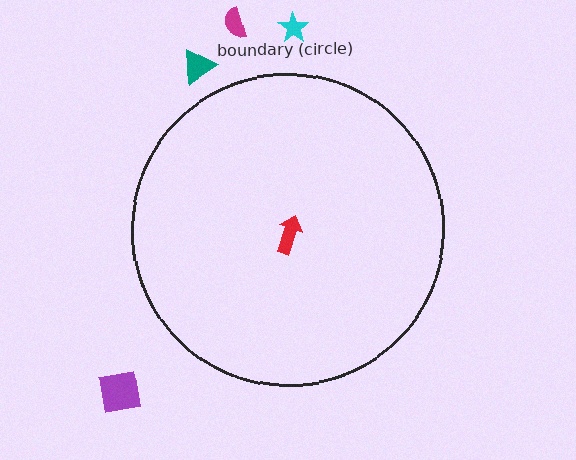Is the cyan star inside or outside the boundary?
Outside.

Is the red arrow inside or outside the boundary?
Inside.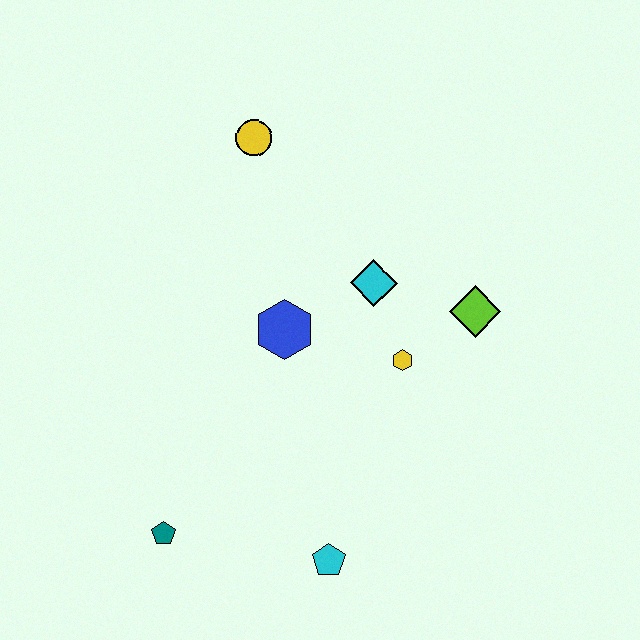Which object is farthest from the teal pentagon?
The yellow circle is farthest from the teal pentagon.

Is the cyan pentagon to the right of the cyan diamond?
No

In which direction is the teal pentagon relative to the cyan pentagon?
The teal pentagon is to the left of the cyan pentagon.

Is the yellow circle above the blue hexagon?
Yes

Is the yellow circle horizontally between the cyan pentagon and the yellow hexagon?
No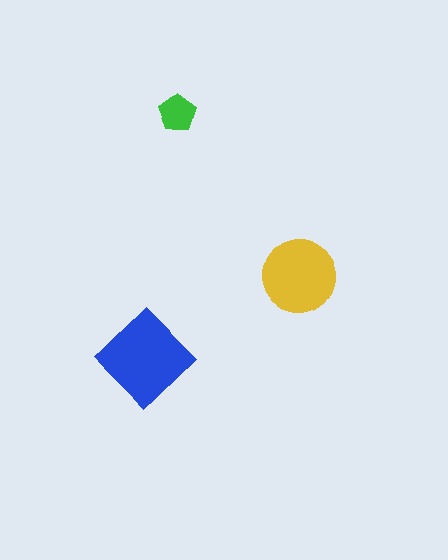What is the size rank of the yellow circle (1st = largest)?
2nd.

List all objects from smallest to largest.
The green pentagon, the yellow circle, the blue diamond.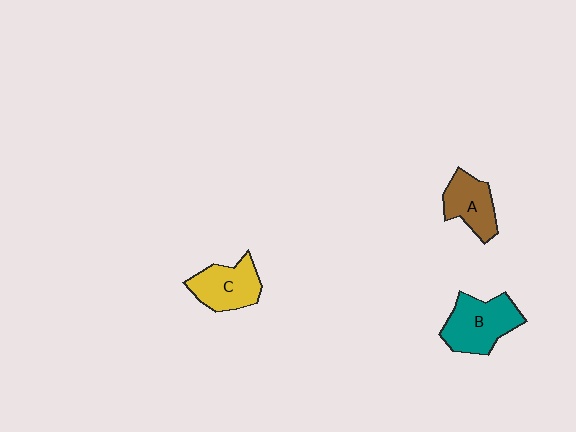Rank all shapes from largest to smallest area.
From largest to smallest: B (teal), C (yellow), A (brown).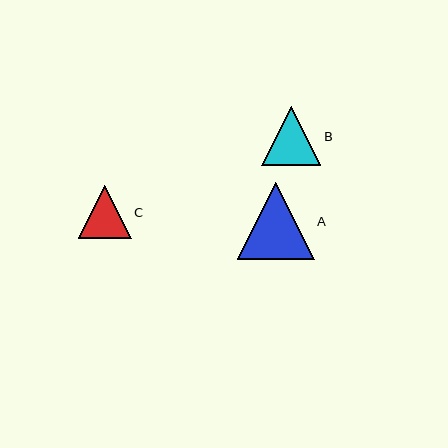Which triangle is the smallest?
Triangle C is the smallest with a size of approximately 53 pixels.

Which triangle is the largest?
Triangle A is the largest with a size of approximately 77 pixels.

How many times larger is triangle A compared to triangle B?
Triangle A is approximately 1.3 times the size of triangle B.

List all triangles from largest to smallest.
From largest to smallest: A, B, C.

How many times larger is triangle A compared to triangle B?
Triangle A is approximately 1.3 times the size of triangle B.